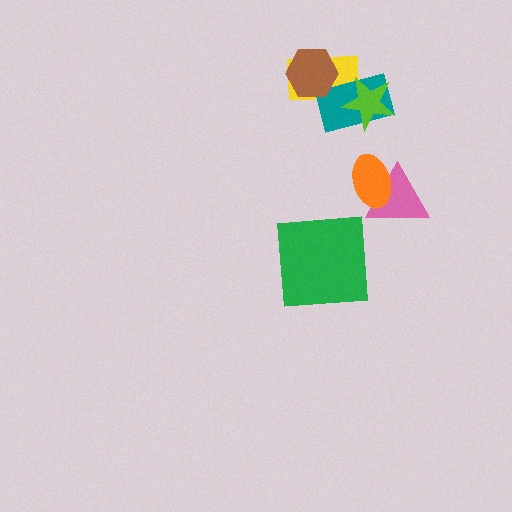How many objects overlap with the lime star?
2 objects overlap with the lime star.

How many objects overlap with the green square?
0 objects overlap with the green square.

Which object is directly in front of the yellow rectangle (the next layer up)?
The teal rectangle is directly in front of the yellow rectangle.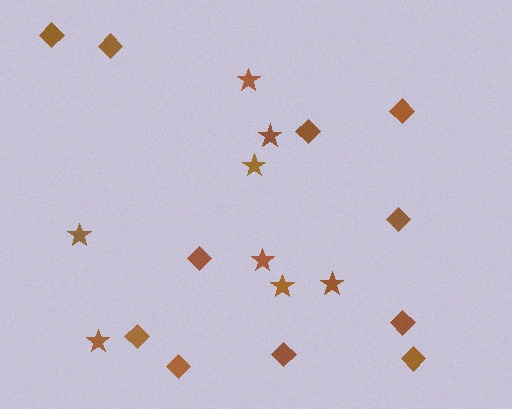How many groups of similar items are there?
There are 2 groups: one group of diamonds (11) and one group of stars (8).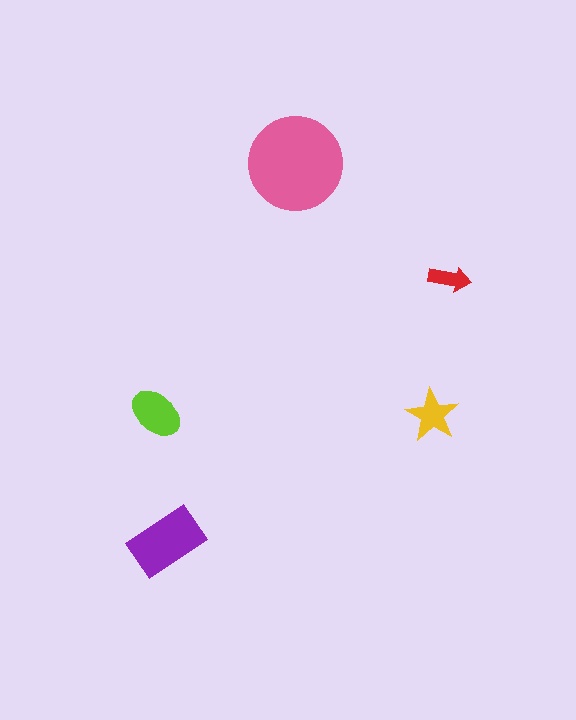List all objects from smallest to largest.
The red arrow, the yellow star, the lime ellipse, the purple rectangle, the pink circle.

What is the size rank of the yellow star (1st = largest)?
4th.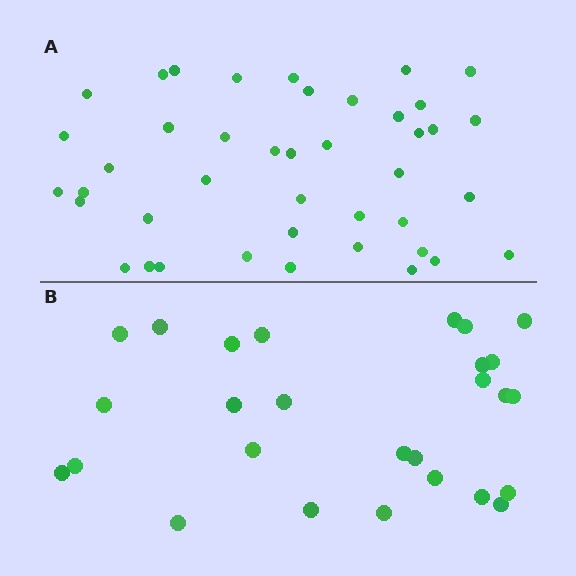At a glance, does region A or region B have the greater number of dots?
Region A (the top region) has more dots.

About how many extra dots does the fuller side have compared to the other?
Region A has approximately 15 more dots than region B.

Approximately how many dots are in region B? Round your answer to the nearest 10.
About 30 dots. (The exact count is 27, which rounds to 30.)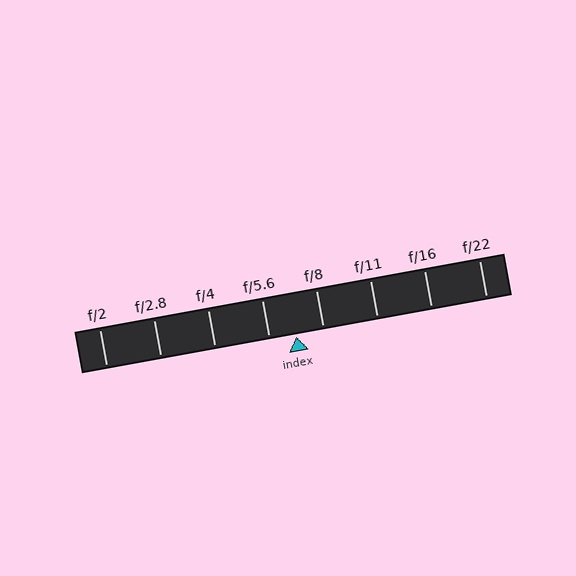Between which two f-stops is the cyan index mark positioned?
The index mark is between f/5.6 and f/8.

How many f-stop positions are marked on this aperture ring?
There are 8 f-stop positions marked.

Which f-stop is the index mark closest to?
The index mark is closest to f/5.6.